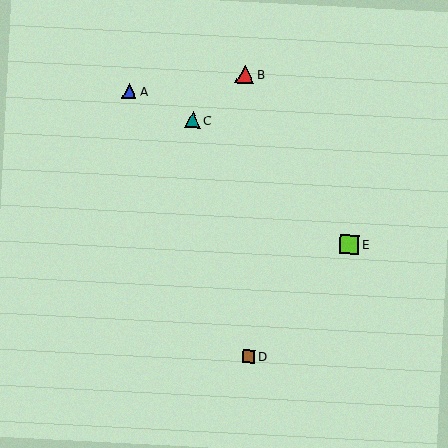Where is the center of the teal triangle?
The center of the teal triangle is at (192, 120).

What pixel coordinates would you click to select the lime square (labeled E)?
Click at (349, 244) to select the lime square E.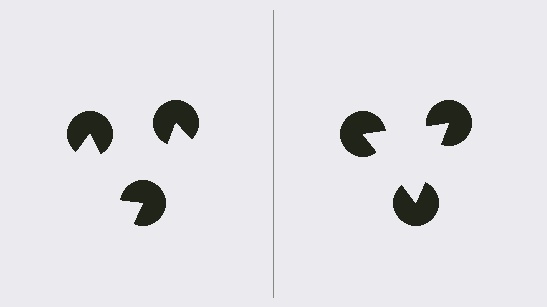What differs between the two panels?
The pac-man discs are positioned identically on both sides; only the wedge orientations differ. On the right they align to a triangle; on the left they are misaligned.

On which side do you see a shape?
An illusory triangle appears on the right side. On the left side the wedge cuts are rotated, so no coherent shape forms.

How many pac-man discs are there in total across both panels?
6 — 3 on each side.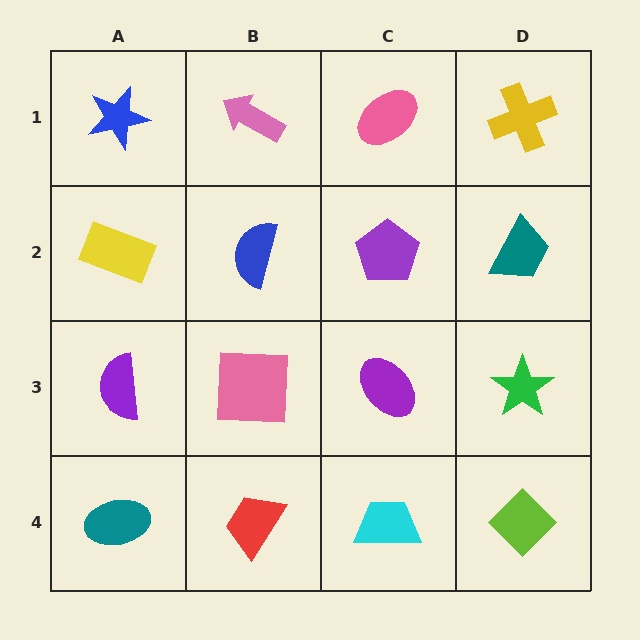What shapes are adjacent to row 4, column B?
A pink square (row 3, column B), a teal ellipse (row 4, column A), a cyan trapezoid (row 4, column C).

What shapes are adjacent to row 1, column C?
A purple pentagon (row 2, column C), a pink arrow (row 1, column B), a yellow cross (row 1, column D).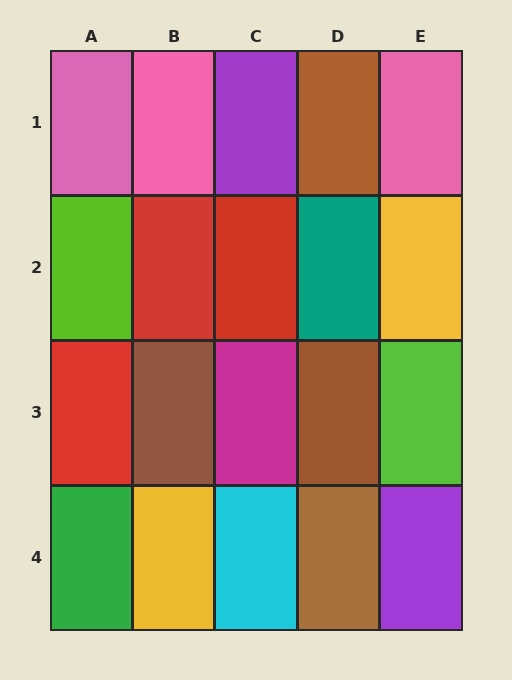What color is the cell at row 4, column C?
Cyan.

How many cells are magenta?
1 cell is magenta.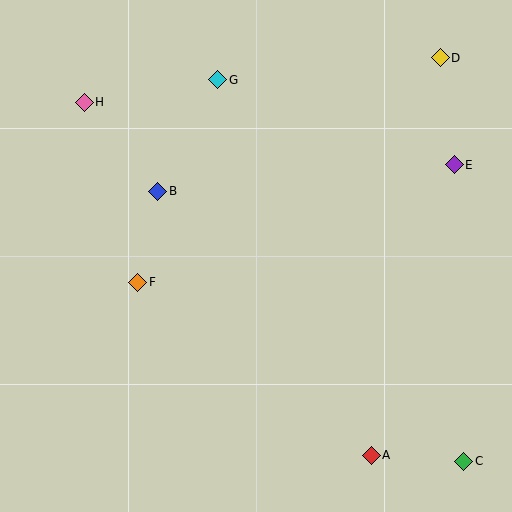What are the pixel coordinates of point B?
Point B is at (158, 191).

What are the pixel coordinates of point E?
Point E is at (454, 165).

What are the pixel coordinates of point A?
Point A is at (371, 455).